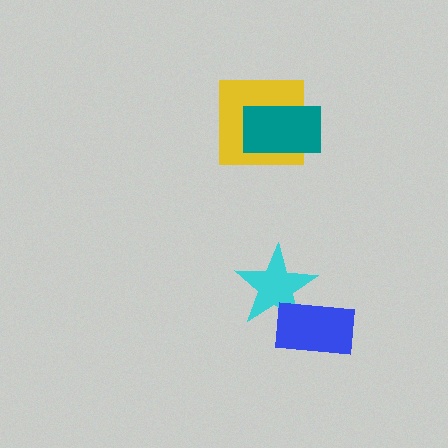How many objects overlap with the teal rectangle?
1 object overlaps with the teal rectangle.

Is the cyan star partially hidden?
Yes, it is partially covered by another shape.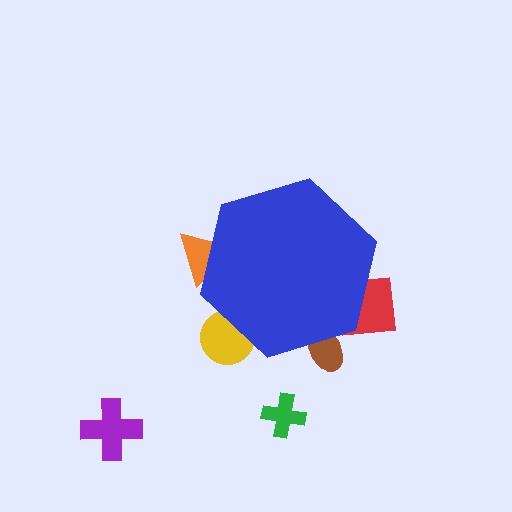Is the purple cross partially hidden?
No, the purple cross is fully visible.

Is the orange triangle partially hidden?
Yes, the orange triangle is partially hidden behind the blue hexagon.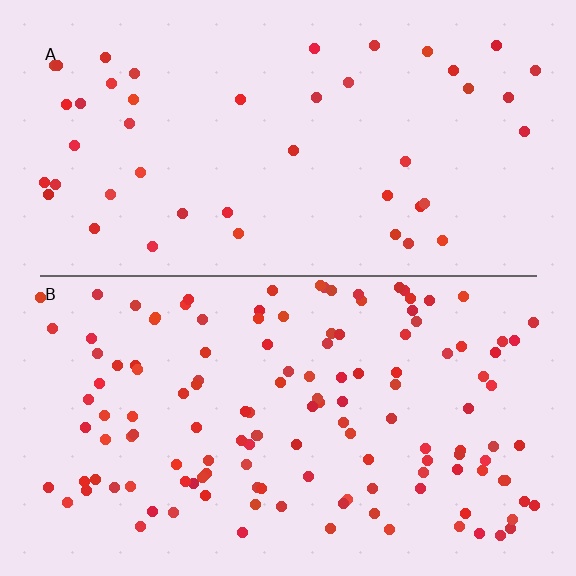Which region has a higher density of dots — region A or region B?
B (the bottom).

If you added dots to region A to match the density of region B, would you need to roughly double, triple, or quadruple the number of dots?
Approximately triple.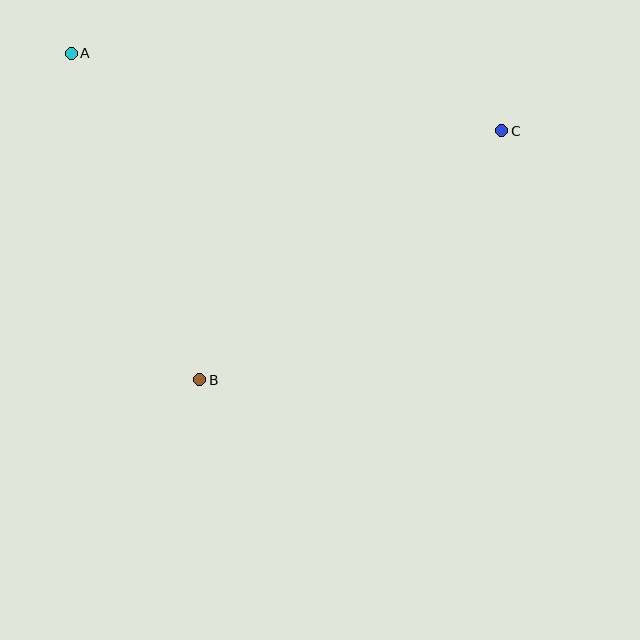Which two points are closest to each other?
Points A and B are closest to each other.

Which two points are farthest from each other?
Points A and C are farthest from each other.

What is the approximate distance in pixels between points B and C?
The distance between B and C is approximately 391 pixels.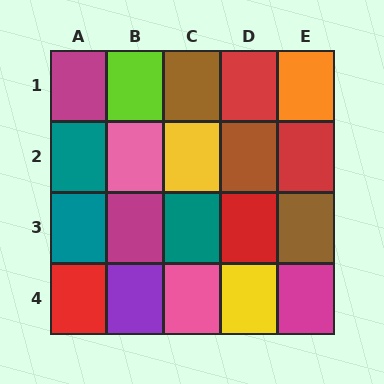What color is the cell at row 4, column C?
Pink.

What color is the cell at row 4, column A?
Red.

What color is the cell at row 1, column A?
Magenta.